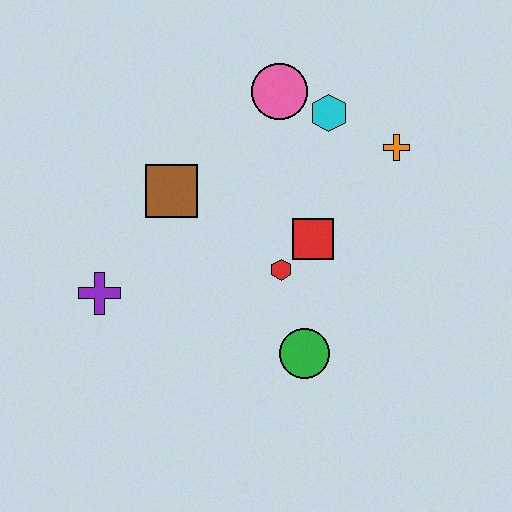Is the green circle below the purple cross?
Yes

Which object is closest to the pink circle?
The cyan hexagon is closest to the pink circle.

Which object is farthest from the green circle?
The pink circle is farthest from the green circle.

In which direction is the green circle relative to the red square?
The green circle is below the red square.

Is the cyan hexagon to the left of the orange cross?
Yes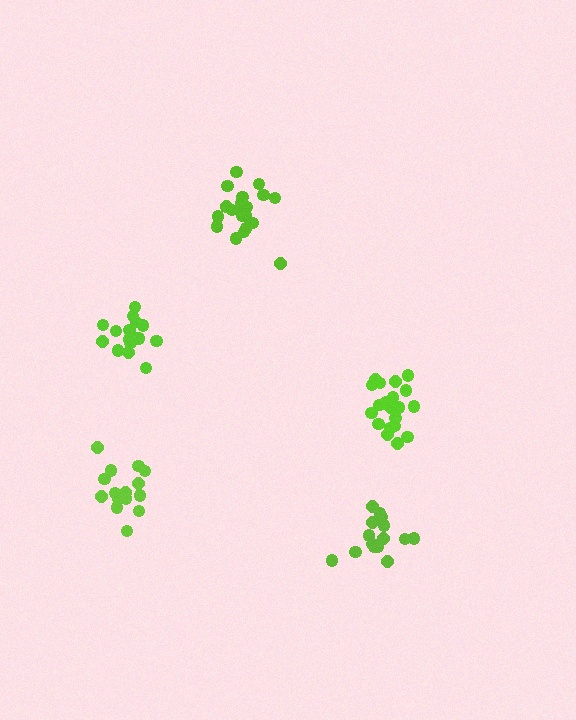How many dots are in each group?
Group 1: 16 dots, Group 2: 20 dots, Group 3: 21 dots, Group 4: 15 dots, Group 5: 16 dots (88 total).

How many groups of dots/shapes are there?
There are 5 groups.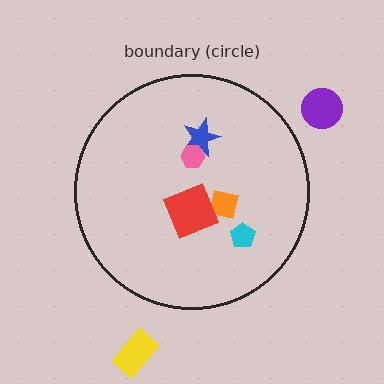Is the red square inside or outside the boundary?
Inside.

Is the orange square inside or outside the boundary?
Inside.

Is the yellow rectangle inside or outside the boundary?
Outside.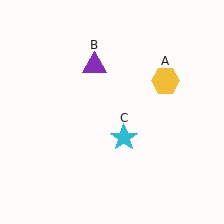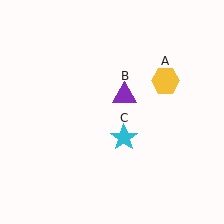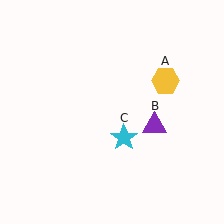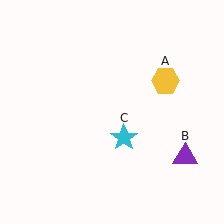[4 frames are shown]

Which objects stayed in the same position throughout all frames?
Yellow hexagon (object A) and cyan star (object C) remained stationary.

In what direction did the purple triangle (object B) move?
The purple triangle (object B) moved down and to the right.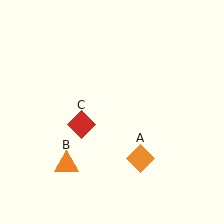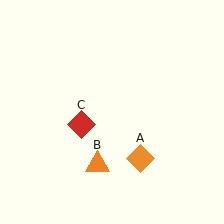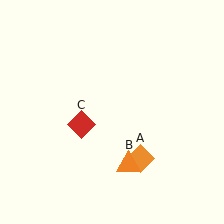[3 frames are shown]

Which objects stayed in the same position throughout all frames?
Orange diamond (object A) and red diamond (object C) remained stationary.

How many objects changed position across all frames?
1 object changed position: orange triangle (object B).